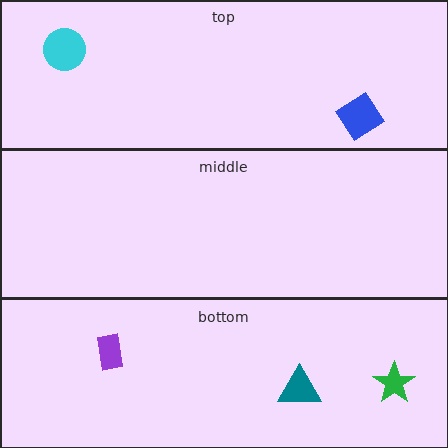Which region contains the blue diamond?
The top region.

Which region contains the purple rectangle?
The bottom region.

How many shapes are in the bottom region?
3.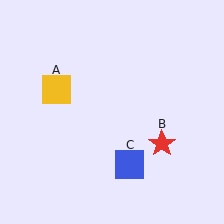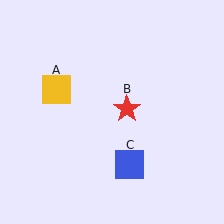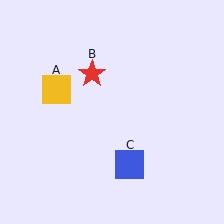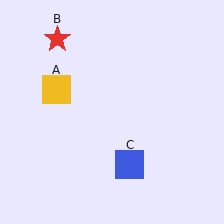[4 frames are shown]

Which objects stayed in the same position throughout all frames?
Yellow square (object A) and blue square (object C) remained stationary.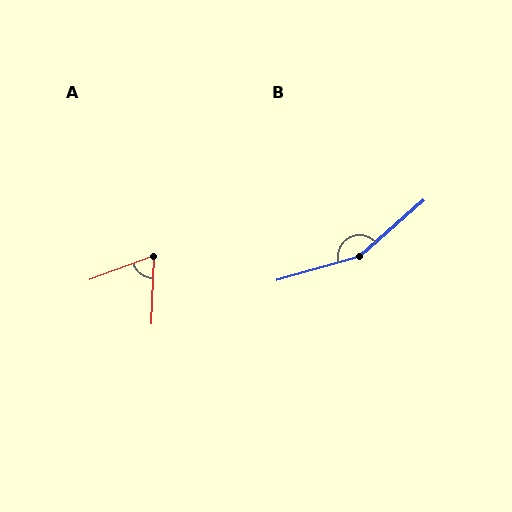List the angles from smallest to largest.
A (67°), B (154°).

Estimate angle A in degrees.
Approximately 67 degrees.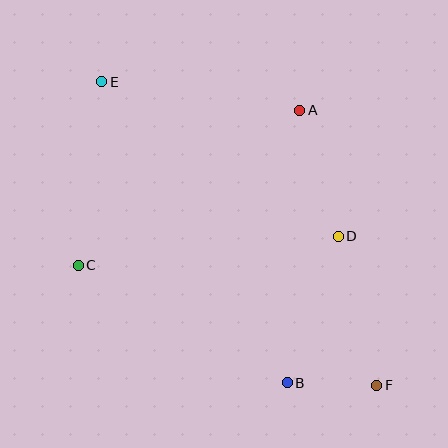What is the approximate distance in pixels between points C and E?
The distance between C and E is approximately 185 pixels.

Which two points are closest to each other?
Points B and F are closest to each other.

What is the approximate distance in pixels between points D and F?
The distance between D and F is approximately 154 pixels.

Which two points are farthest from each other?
Points E and F are farthest from each other.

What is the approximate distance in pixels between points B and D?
The distance between B and D is approximately 155 pixels.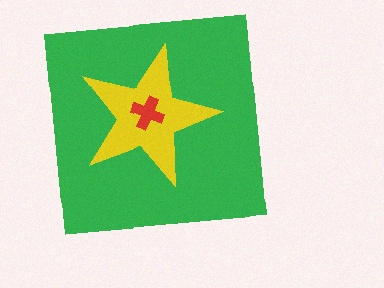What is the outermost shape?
The green square.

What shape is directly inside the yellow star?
The red cross.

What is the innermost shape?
The red cross.